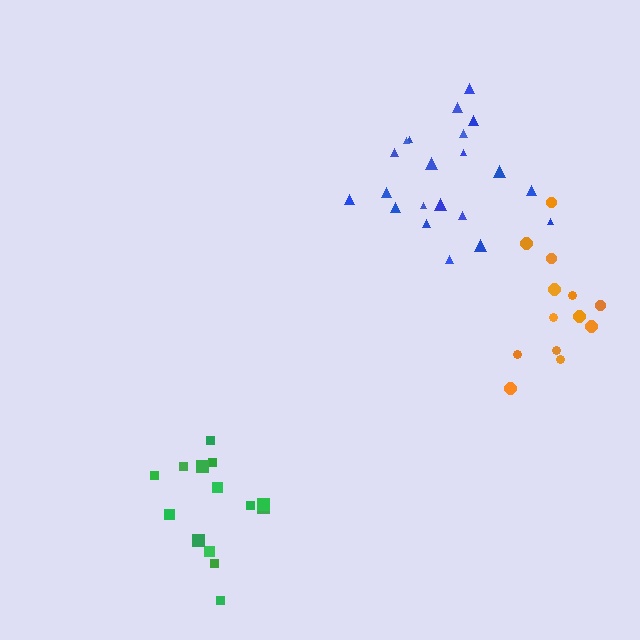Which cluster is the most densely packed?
Green.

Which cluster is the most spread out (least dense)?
Orange.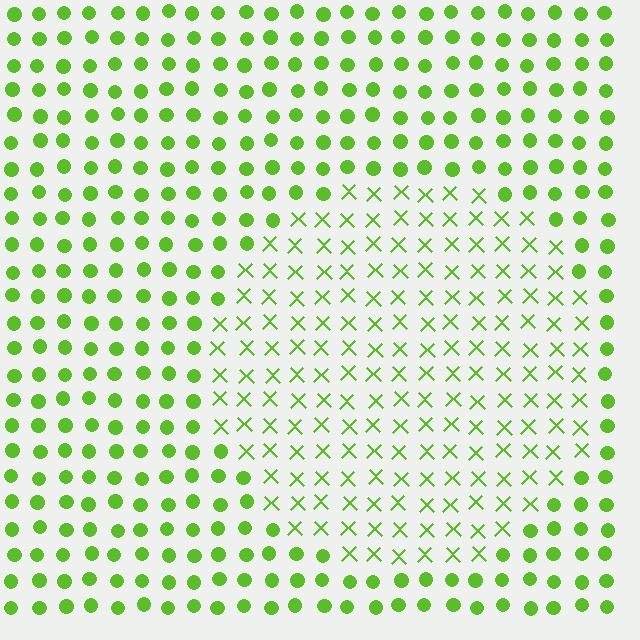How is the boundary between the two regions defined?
The boundary is defined by a change in element shape: X marks inside vs. circles outside. All elements share the same color and spacing.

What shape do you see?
I see a circle.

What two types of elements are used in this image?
The image uses X marks inside the circle region and circles outside it.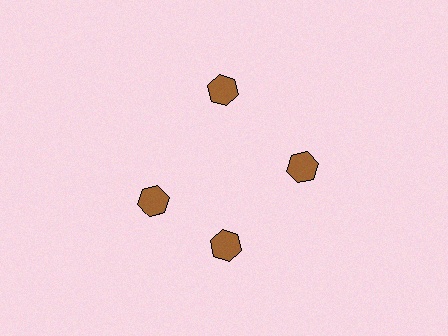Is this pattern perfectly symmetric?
No. The 4 brown hexagons are arranged in a ring, but one element near the 9 o'clock position is rotated out of alignment along the ring, breaking the 4-fold rotational symmetry.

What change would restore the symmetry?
The symmetry would be restored by rotating it back into even spacing with its neighbors so that all 4 hexagons sit at equal angles and equal distance from the center.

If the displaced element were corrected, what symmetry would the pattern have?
It would have 4-fold rotational symmetry — the pattern would map onto itself every 90 degrees.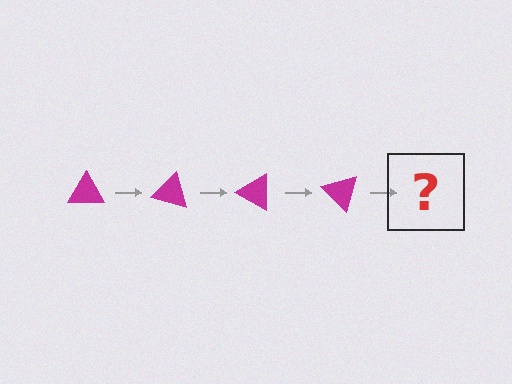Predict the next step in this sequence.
The next step is a magenta triangle rotated 60 degrees.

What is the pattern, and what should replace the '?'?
The pattern is that the triangle rotates 15 degrees each step. The '?' should be a magenta triangle rotated 60 degrees.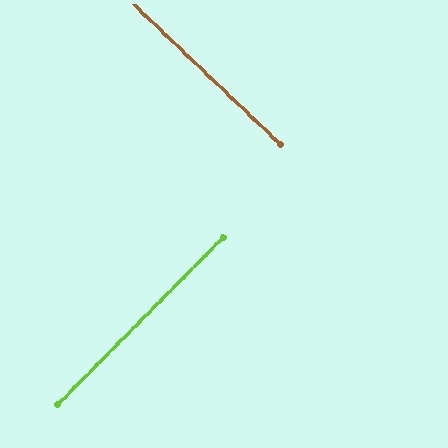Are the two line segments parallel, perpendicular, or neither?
Perpendicular — they meet at approximately 89°.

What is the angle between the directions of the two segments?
Approximately 89 degrees.